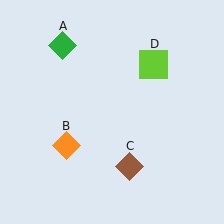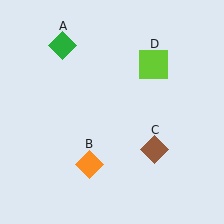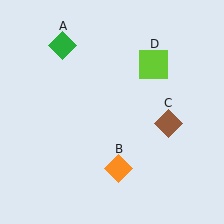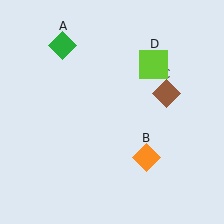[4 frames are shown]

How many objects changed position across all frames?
2 objects changed position: orange diamond (object B), brown diamond (object C).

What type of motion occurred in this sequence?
The orange diamond (object B), brown diamond (object C) rotated counterclockwise around the center of the scene.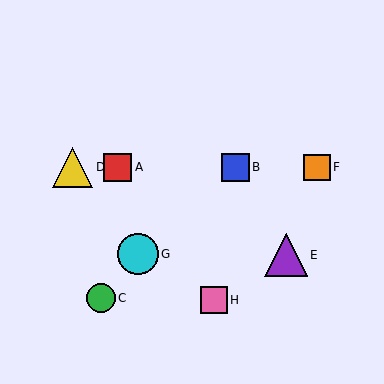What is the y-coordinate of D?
Object D is at y≈167.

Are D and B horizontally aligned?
Yes, both are at y≈167.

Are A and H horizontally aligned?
No, A is at y≈167 and H is at y≈300.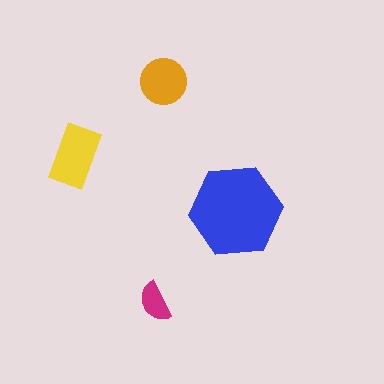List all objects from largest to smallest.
The blue hexagon, the yellow rectangle, the orange circle, the magenta semicircle.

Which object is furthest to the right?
The blue hexagon is rightmost.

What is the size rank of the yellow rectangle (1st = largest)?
2nd.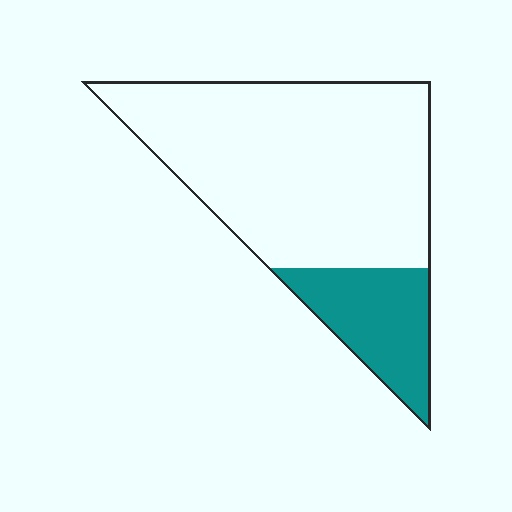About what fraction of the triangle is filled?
About one fifth (1/5).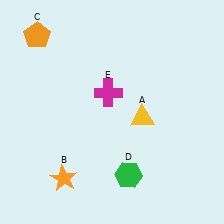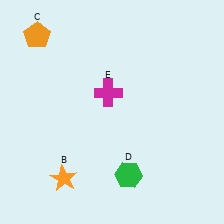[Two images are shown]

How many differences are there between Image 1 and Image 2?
There is 1 difference between the two images.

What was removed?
The yellow triangle (A) was removed in Image 2.